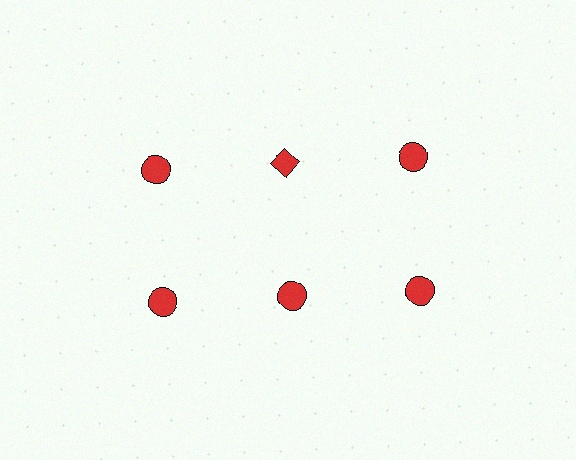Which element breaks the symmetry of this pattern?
The red diamond in the top row, second from left column breaks the symmetry. All other shapes are red circles.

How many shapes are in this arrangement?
There are 6 shapes arranged in a grid pattern.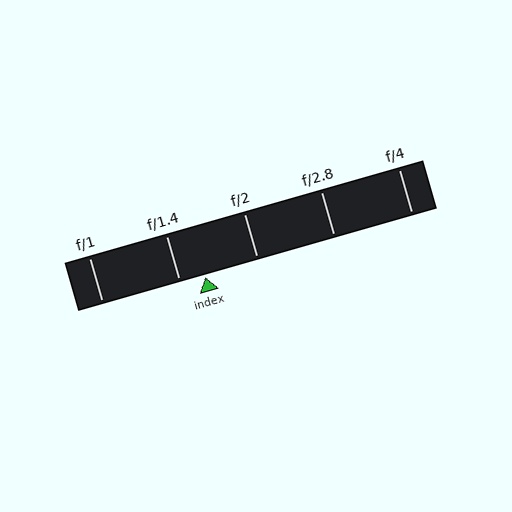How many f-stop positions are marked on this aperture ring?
There are 5 f-stop positions marked.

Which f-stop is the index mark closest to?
The index mark is closest to f/1.4.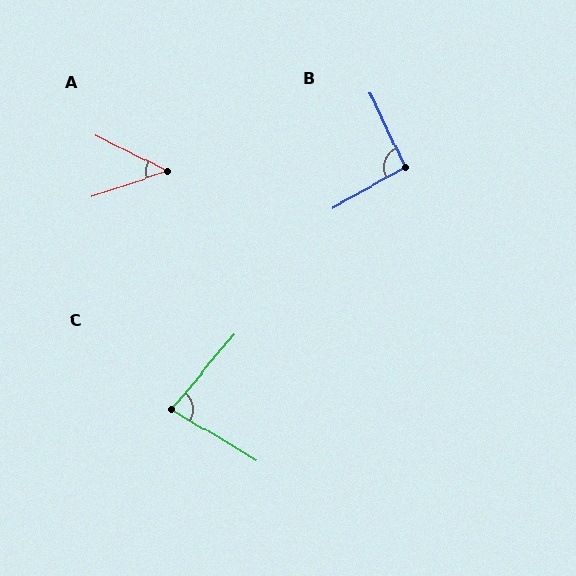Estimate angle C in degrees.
Approximately 81 degrees.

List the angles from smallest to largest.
A (45°), C (81°), B (93°).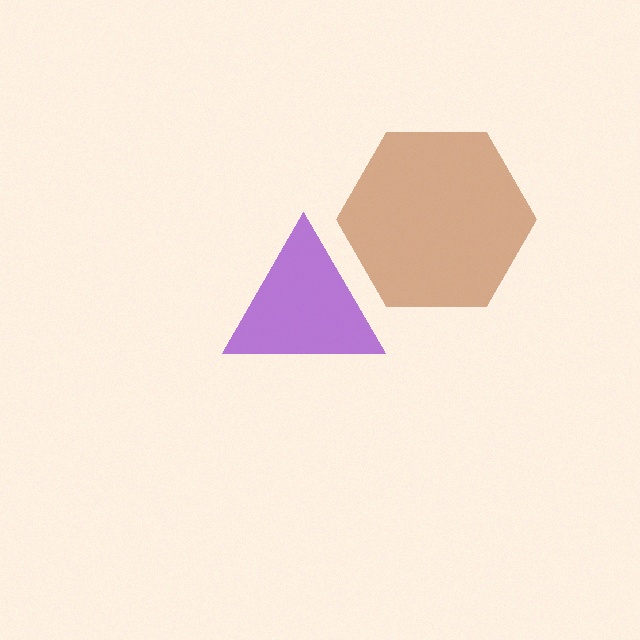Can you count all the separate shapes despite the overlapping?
Yes, there are 2 separate shapes.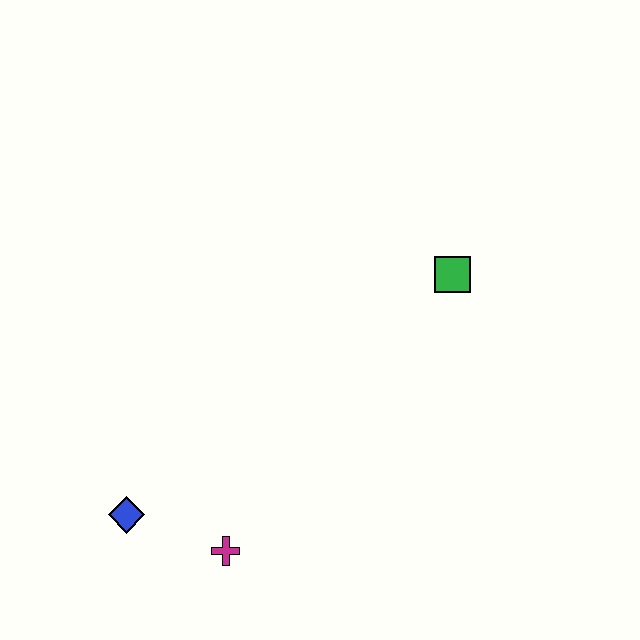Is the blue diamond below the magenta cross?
No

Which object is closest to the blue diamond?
The magenta cross is closest to the blue diamond.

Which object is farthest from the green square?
The blue diamond is farthest from the green square.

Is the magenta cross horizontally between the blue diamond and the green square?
Yes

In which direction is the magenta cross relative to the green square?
The magenta cross is below the green square.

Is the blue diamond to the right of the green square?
No